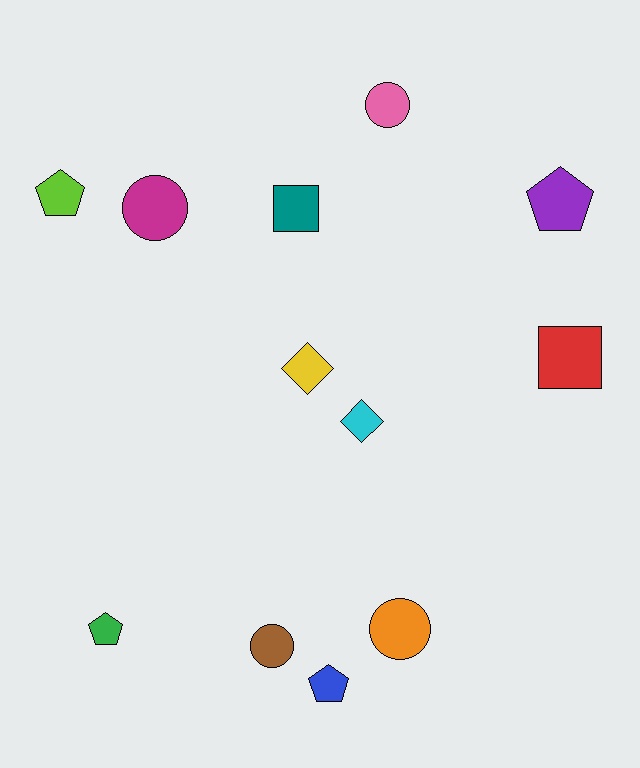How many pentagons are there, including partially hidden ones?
There are 4 pentagons.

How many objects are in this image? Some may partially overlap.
There are 12 objects.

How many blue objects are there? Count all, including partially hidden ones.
There is 1 blue object.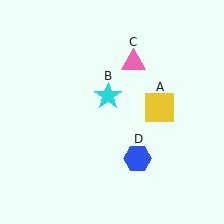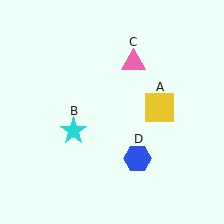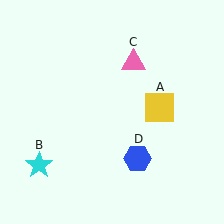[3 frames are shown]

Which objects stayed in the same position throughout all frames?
Yellow square (object A) and pink triangle (object C) and blue hexagon (object D) remained stationary.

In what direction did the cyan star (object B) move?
The cyan star (object B) moved down and to the left.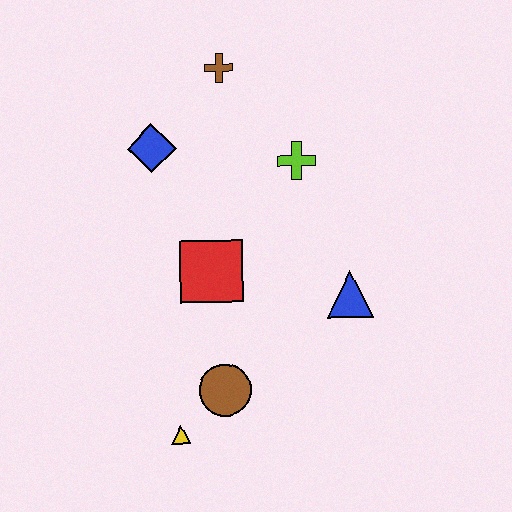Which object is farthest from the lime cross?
The yellow triangle is farthest from the lime cross.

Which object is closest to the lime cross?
The brown cross is closest to the lime cross.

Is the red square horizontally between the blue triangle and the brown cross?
No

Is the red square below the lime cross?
Yes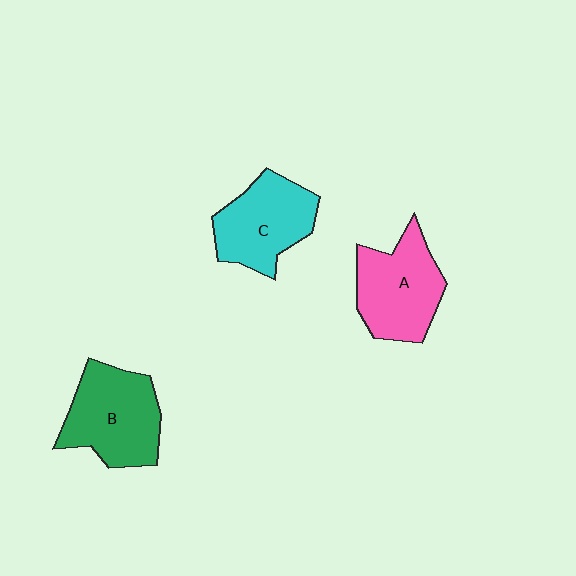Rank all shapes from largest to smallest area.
From largest to smallest: B (green), A (pink), C (cyan).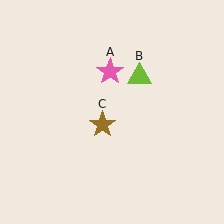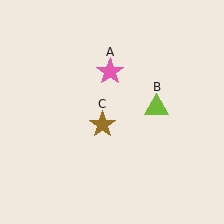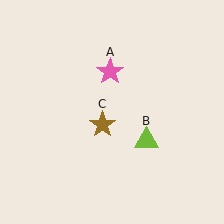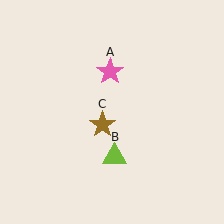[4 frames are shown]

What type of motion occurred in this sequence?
The lime triangle (object B) rotated clockwise around the center of the scene.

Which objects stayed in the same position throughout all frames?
Pink star (object A) and brown star (object C) remained stationary.